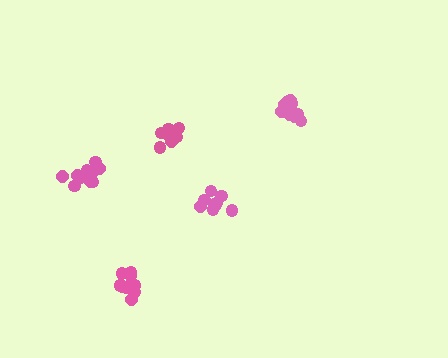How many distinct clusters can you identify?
There are 5 distinct clusters.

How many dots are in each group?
Group 1: 10 dots, Group 2: 8 dots, Group 3: 13 dots, Group 4: 8 dots, Group 5: 13 dots (52 total).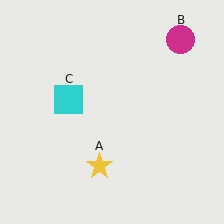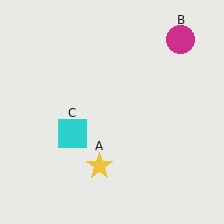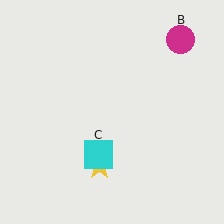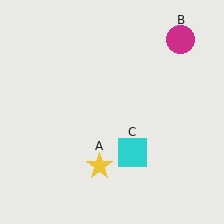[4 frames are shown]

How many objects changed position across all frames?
1 object changed position: cyan square (object C).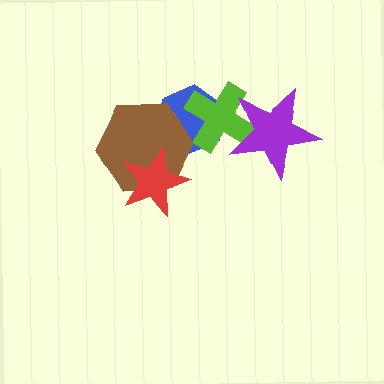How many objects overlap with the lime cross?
2 objects overlap with the lime cross.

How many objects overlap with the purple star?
1 object overlaps with the purple star.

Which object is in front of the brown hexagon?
The red star is in front of the brown hexagon.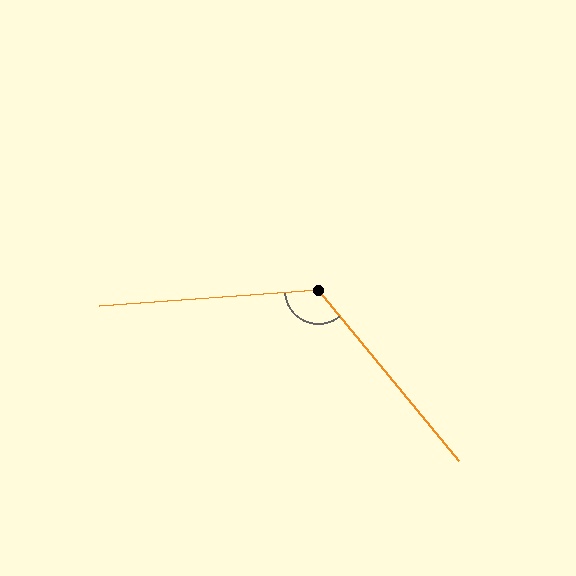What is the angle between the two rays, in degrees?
Approximately 125 degrees.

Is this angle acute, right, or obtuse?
It is obtuse.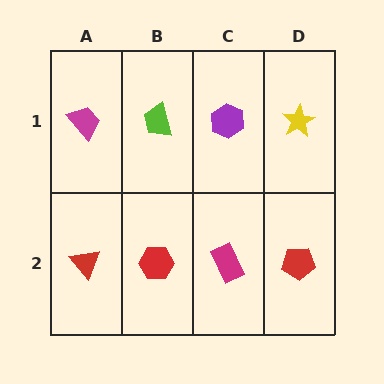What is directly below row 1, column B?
A red hexagon.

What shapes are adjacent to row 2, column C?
A purple hexagon (row 1, column C), a red hexagon (row 2, column B), a red pentagon (row 2, column D).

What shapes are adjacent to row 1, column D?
A red pentagon (row 2, column D), a purple hexagon (row 1, column C).